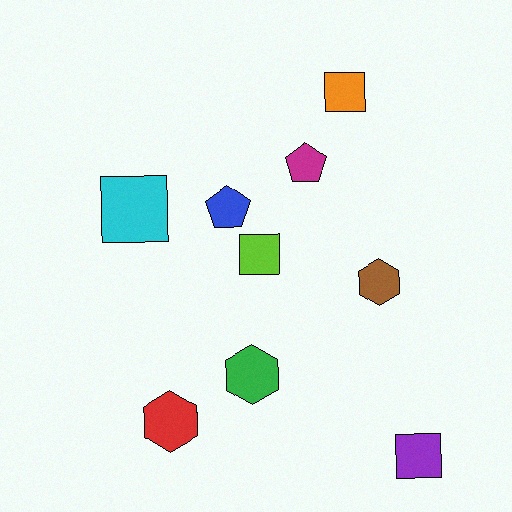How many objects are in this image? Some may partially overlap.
There are 9 objects.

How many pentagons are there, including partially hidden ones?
There are 2 pentagons.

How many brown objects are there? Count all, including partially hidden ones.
There is 1 brown object.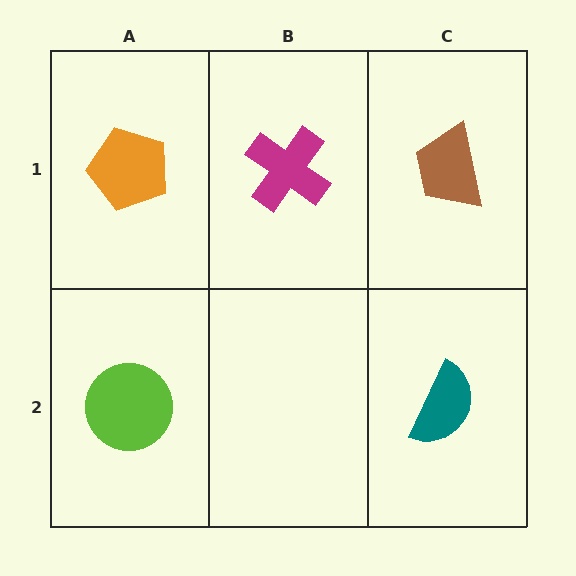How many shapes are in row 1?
3 shapes.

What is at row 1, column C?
A brown trapezoid.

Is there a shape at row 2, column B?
No, that cell is empty.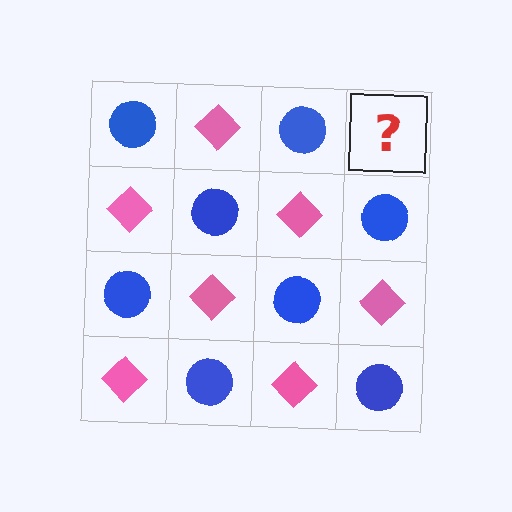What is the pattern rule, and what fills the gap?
The rule is that it alternates blue circle and pink diamond in a checkerboard pattern. The gap should be filled with a pink diamond.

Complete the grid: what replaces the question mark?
The question mark should be replaced with a pink diamond.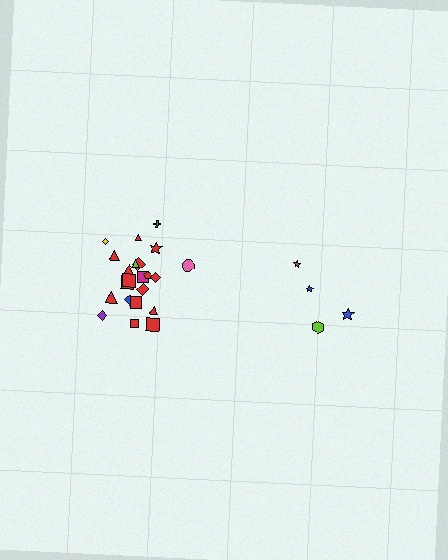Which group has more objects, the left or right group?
The left group.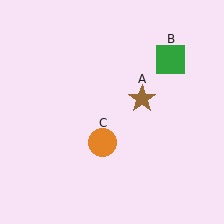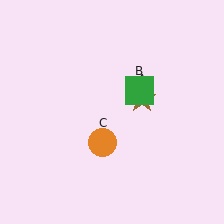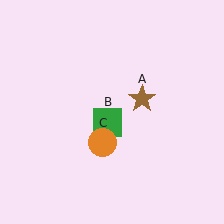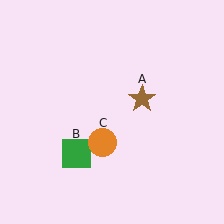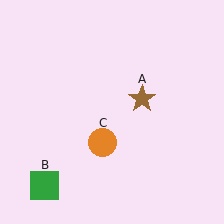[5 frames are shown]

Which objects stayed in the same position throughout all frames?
Brown star (object A) and orange circle (object C) remained stationary.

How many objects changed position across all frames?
1 object changed position: green square (object B).